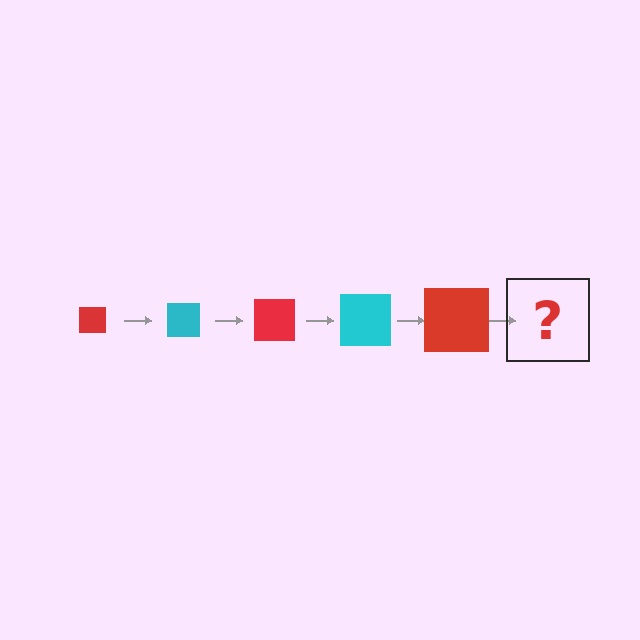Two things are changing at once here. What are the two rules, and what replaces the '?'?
The two rules are that the square grows larger each step and the color cycles through red and cyan. The '?' should be a cyan square, larger than the previous one.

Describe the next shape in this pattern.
It should be a cyan square, larger than the previous one.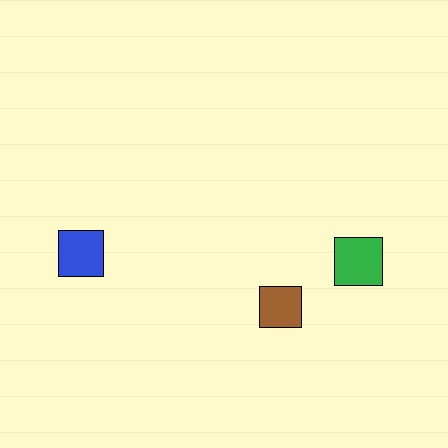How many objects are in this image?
There are 3 objects.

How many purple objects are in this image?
There are no purple objects.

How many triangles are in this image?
There are no triangles.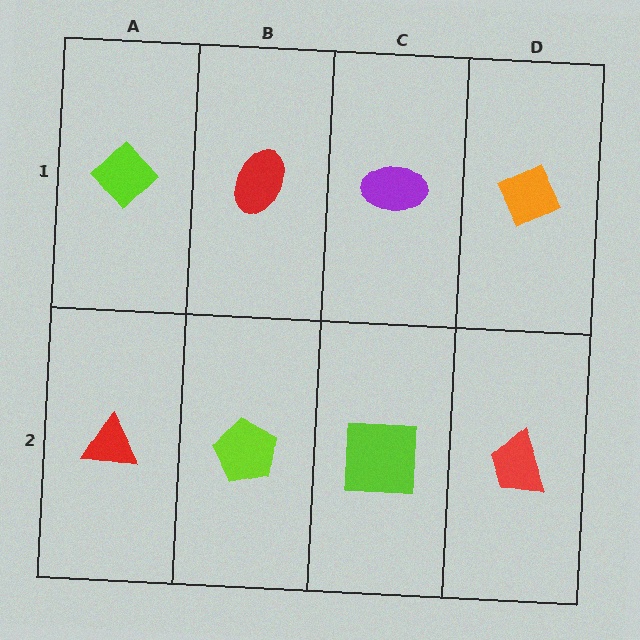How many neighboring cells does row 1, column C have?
3.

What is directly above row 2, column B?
A red ellipse.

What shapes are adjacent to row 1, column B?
A lime pentagon (row 2, column B), a lime diamond (row 1, column A), a purple ellipse (row 1, column C).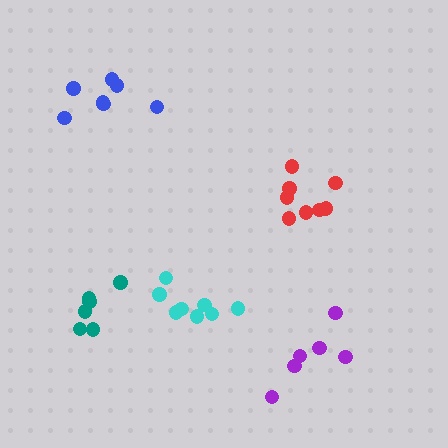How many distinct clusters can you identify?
There are 5 distinct clusters.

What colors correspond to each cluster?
The clusters are colored: blue, teal, red, purple, cyan.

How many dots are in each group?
Group 1: 7 dots, Group 2: 6 dots, Group 3: 8 dots, Group 4: 6 dots, Group 5: 8 dots (35 total).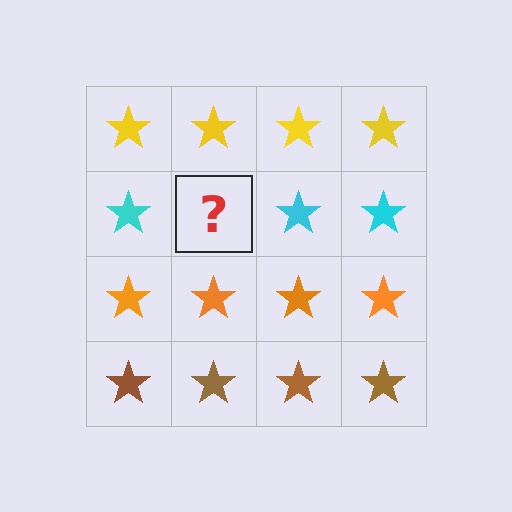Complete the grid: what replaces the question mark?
The question mark should be replaced with a cyan star.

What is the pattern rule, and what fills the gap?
The rule is that each row has a consistent color. The gap should be filled with a cyan star.